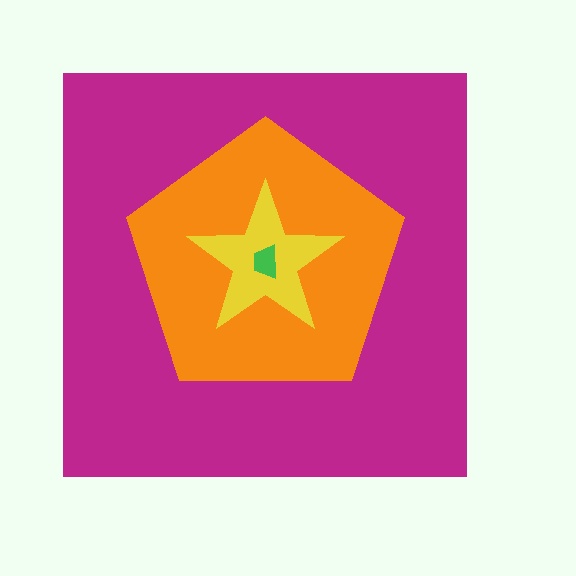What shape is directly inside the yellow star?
The green trapezoid.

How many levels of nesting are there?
4.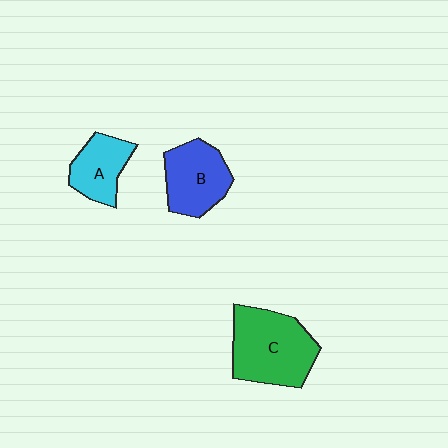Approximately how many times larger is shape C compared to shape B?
Approximately 1.4 times.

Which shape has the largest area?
Shape C (green).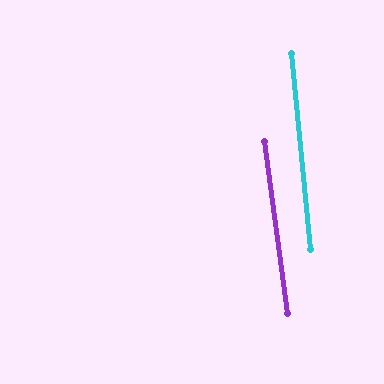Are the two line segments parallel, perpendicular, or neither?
Parallel — their directions differ by only 1.8°.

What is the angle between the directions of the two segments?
Approximately 2 degrees.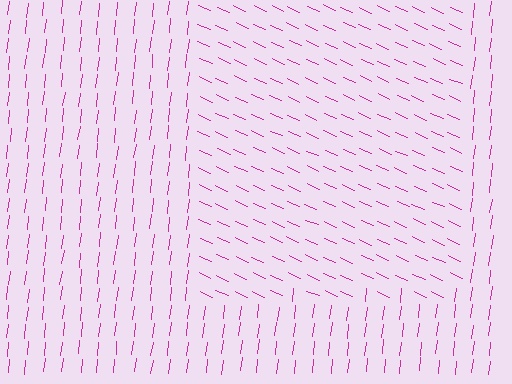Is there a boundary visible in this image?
Yes, there is a texture boundary formed by a change in line orientation.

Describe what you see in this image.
The image is filled with small magenta line segments. A rectangle region in the image has lines oriented differently from the surrounding lines, creating a visible texture boundary.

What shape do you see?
I see a rectangle.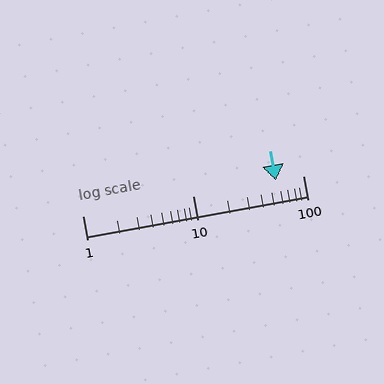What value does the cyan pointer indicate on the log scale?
The pointer indicates approximately 57.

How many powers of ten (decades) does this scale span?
The scale spans 2 decades, from 1 to 100.